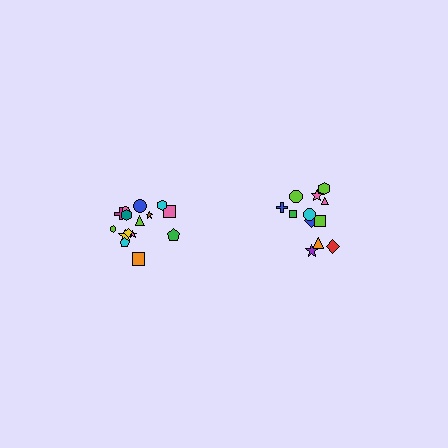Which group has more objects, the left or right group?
The left group.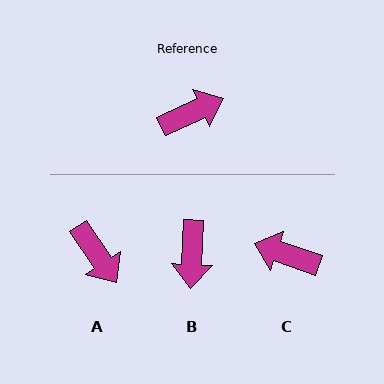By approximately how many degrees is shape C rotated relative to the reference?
Approximately 136 degrees counter-clockwise.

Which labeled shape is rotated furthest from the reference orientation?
C, about 136 degrees away.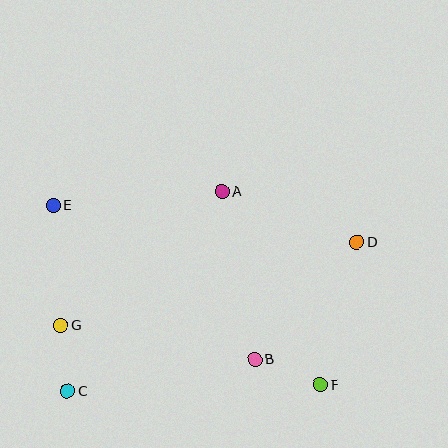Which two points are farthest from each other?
Points C and D are farthest from each other.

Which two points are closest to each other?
Points C and G are closest to each other.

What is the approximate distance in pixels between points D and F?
The distance between D and F is approximately 147 pixels.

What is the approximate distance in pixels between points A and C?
The distance between A and C is approximately 253 pixels.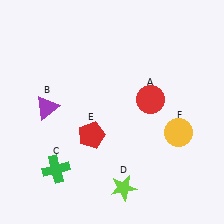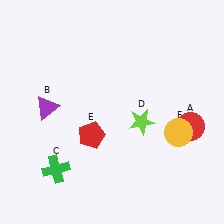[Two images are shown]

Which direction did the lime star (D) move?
The lime star (D) moved up.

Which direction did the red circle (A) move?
The red circle (A) moved right.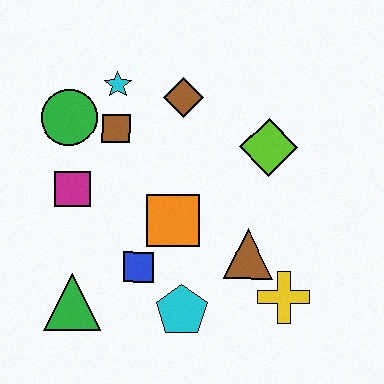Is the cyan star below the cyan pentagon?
No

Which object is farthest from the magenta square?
The yellow cross is farthest from the magenta square.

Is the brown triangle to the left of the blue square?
No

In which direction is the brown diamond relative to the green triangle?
The brown diamond is above the green triangle.